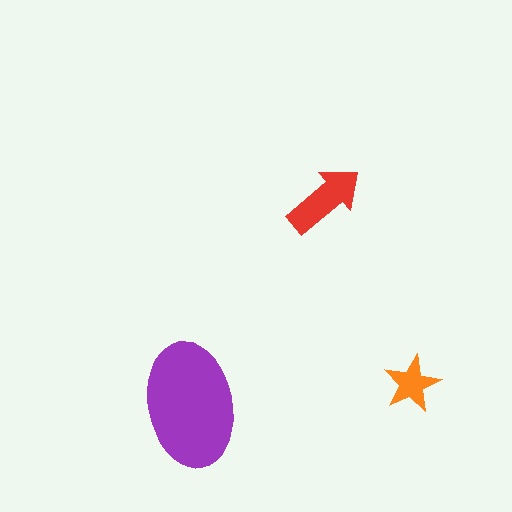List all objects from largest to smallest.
The purple ellipse, the red arrow, the orange star.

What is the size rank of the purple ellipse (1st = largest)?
1st.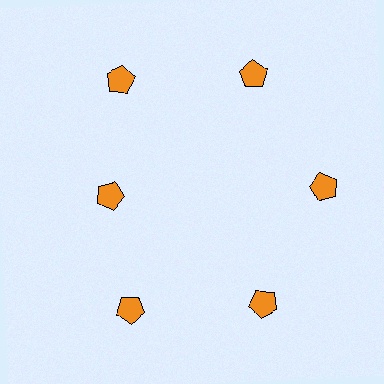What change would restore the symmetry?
The symmetry would be restored by moving it outward, back onto the ring so that all 6 pentagons sit at equal angles and equal distance from the center.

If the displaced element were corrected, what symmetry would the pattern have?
It would have 6-fold rotational symmetry — the pattern would map onto itself every 60 degrees.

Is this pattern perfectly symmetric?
No. The 6 orange pentagons are arranged in a ring, but one element near the 9 o'clock position is pulled inward toward the center, breaking the 6-fold rotational symmetry.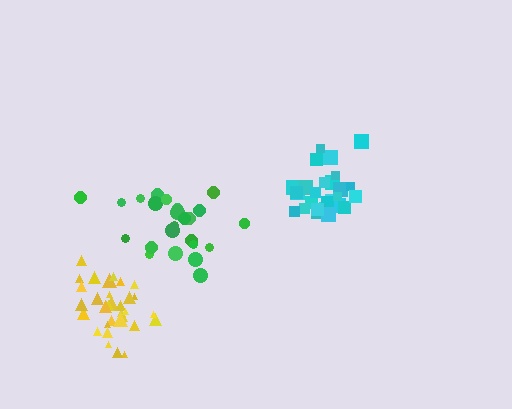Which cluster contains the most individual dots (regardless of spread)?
Yellow (35).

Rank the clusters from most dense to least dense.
yellow, cyan, green.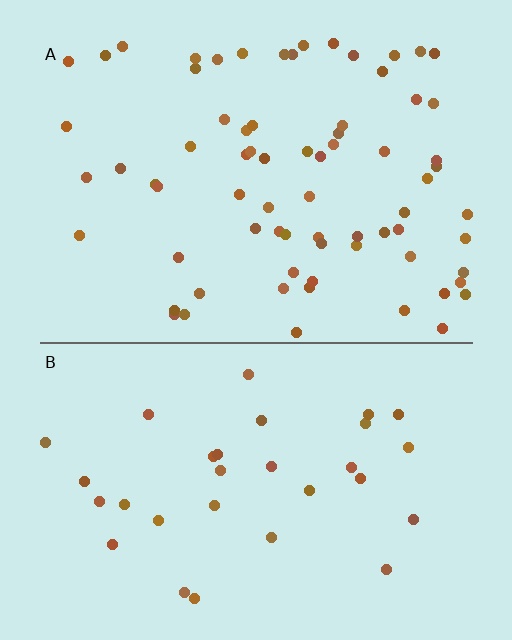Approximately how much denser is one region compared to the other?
Approximately 2.3× — region A over region B.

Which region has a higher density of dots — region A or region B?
A (the top).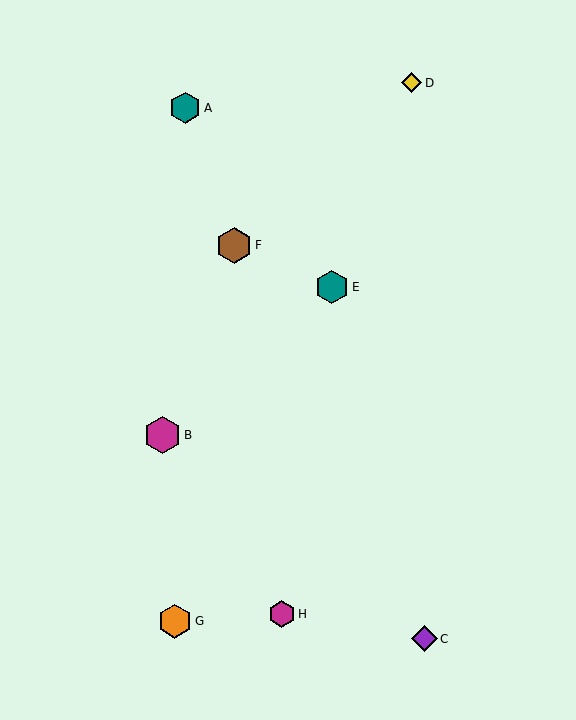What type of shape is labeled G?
Shape G is an orange hexagon.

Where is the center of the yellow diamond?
The center of the yellow diamond is at (411, 83).